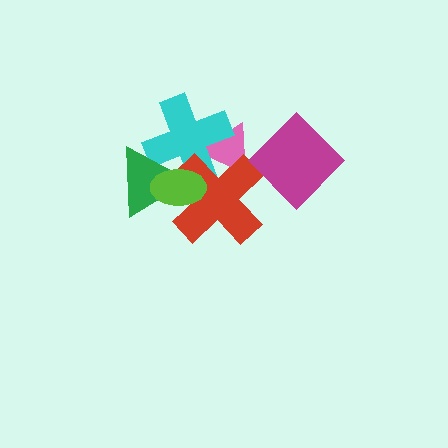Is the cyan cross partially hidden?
Yes, it is partially covered by another shape.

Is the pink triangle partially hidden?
Yes, it is partially covered by another shape.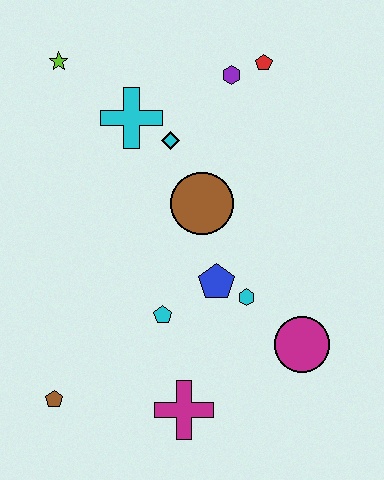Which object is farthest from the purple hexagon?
The brown pentagon is farthest from the purple hexagon.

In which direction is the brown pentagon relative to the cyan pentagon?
The brown pentagon is to the left of the cyan pentagon.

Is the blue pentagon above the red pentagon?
No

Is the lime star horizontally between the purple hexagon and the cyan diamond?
No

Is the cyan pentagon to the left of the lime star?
No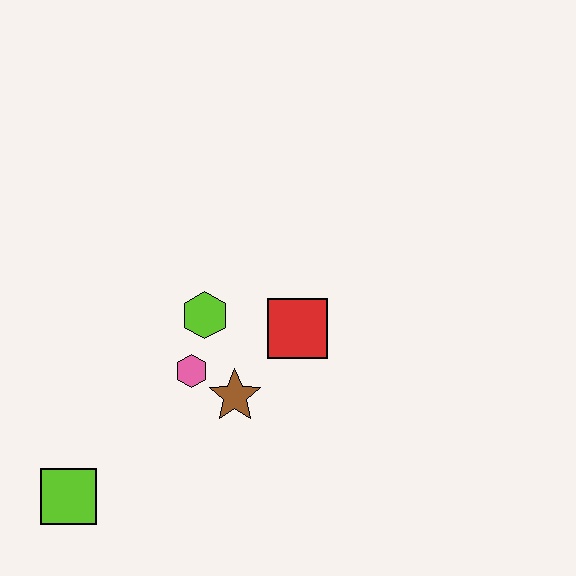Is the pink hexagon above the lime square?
Yes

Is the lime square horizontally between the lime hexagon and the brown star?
No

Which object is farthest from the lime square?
The red square is farthest from the lime square.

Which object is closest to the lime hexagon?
The pink hexagon is closest to the lime hexagon.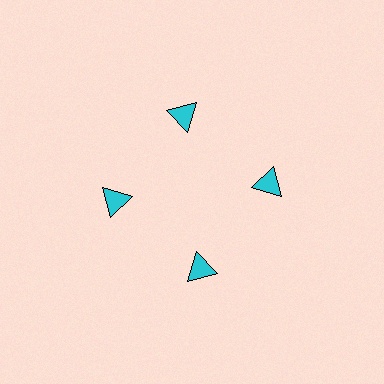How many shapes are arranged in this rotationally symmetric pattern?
There are 4 shapes, arranged in 4 groups of 1.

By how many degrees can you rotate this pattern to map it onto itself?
The pattern maps onto itself every 90 degrees of rotation.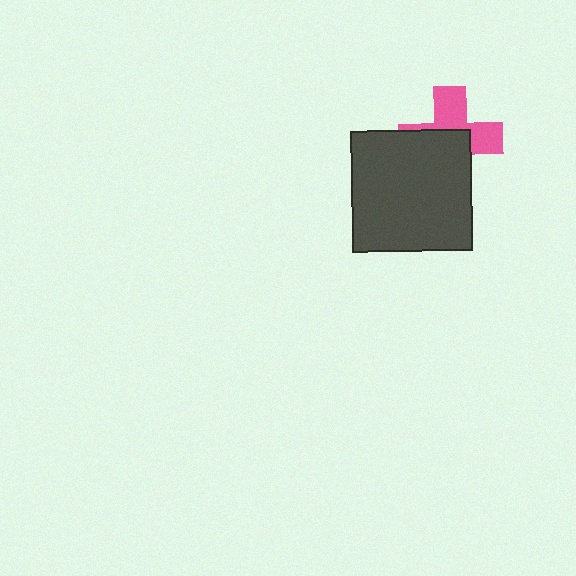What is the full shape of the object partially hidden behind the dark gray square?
The partially hidden object is a pink cross.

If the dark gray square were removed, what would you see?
You would see the complete pink cross.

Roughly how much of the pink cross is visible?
About half of it is visible (roughly 46%).